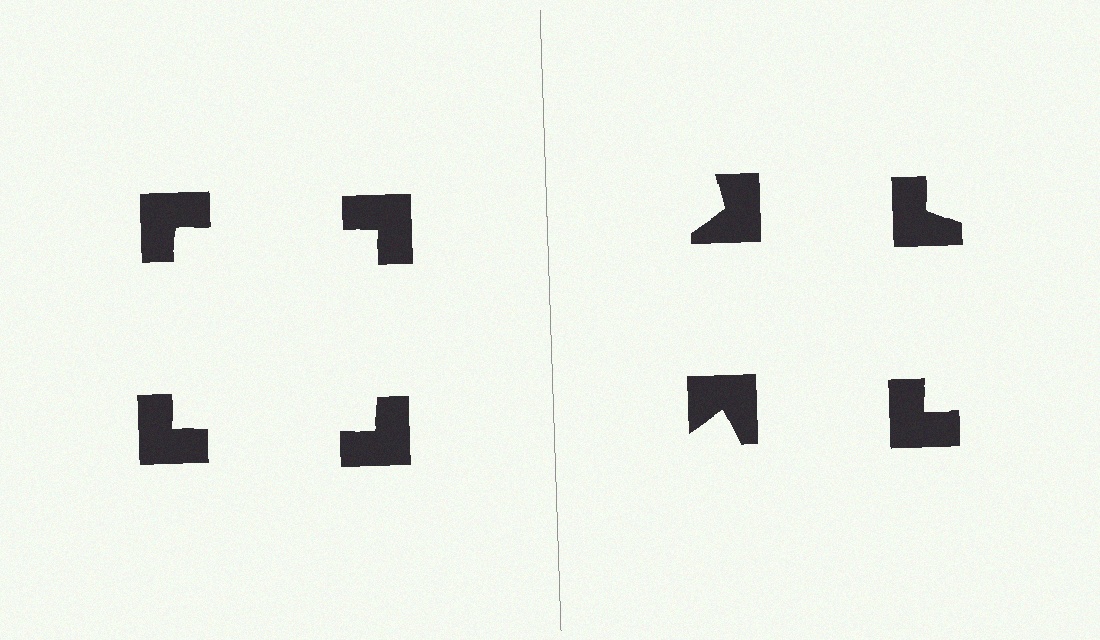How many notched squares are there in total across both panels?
8 — 4 on each side.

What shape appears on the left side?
An illusory square.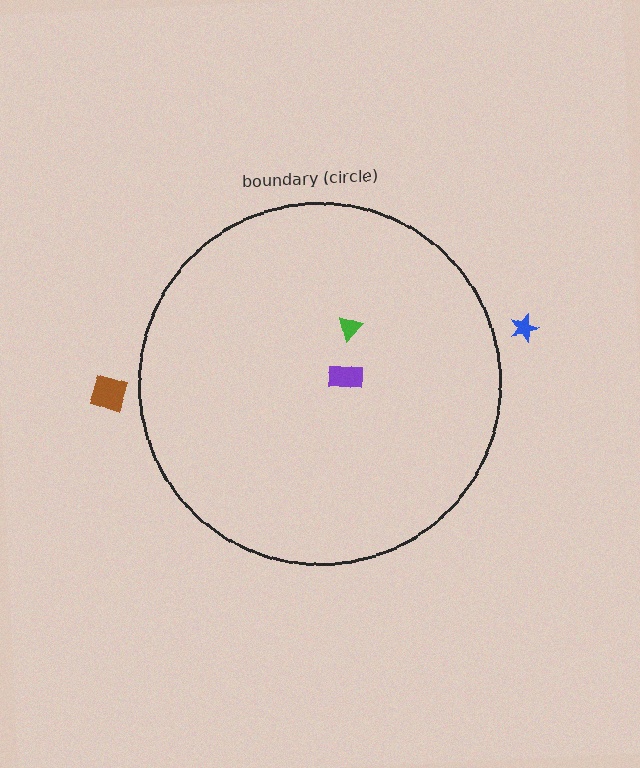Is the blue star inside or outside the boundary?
Outside.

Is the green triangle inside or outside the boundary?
Inside.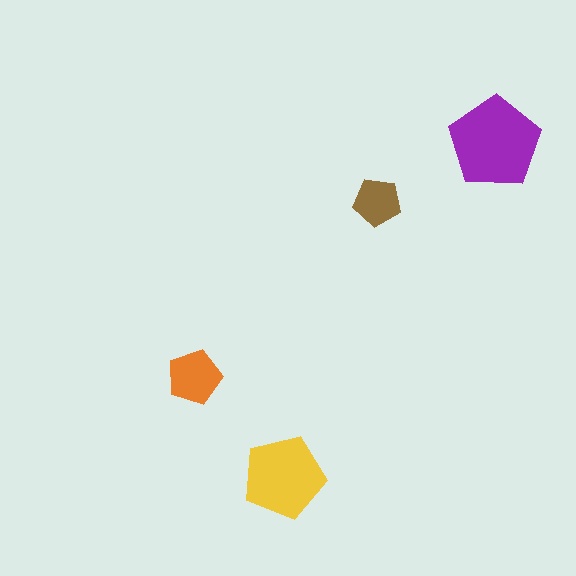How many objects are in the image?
There are 4 objects in the image.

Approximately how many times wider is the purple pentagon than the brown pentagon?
About 2 times wider.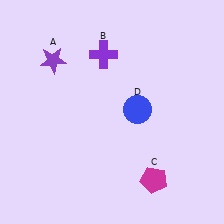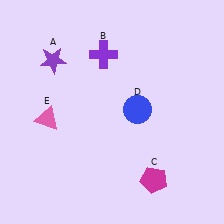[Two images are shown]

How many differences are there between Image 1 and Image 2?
There is 1 difference between the two images.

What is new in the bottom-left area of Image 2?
A pink triangle (E) was added in the bottom-left area of Image 2.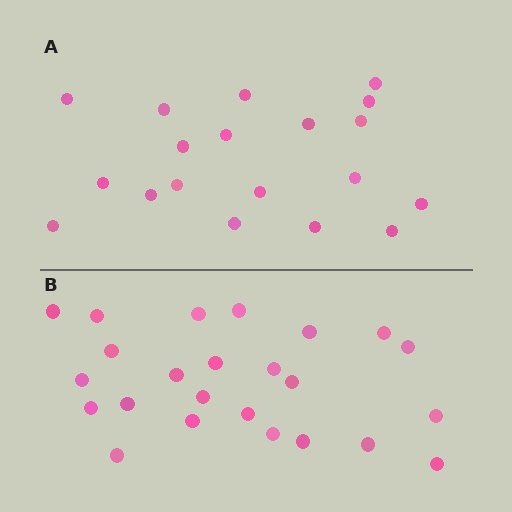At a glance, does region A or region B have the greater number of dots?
Region B (the bottom region) has more dots.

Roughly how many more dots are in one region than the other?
Region B has about 5 more dots than region A.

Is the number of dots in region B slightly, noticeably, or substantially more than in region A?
Region B has noticeably more, but not dramatically so. The ratio is roughly 1.3 to 1.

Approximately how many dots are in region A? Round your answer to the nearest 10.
About 20 dots. (The exact count is 19, which rounds to 20.)